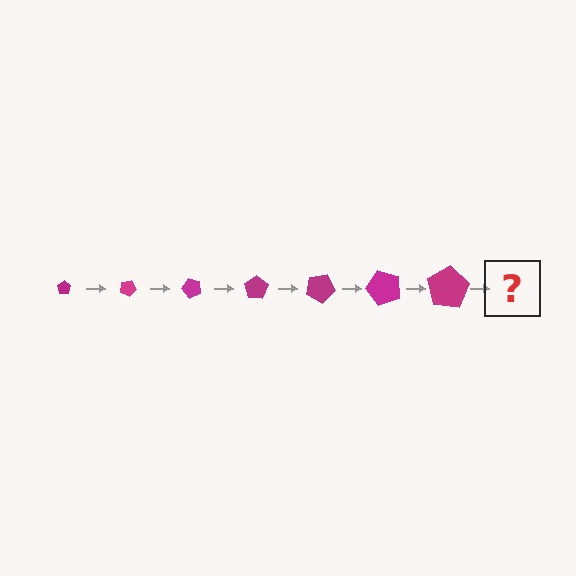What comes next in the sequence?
The next element should be a pentagon, larger than the previous one and rotated 175 degrees from the start.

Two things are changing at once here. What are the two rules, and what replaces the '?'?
The two rules are that the pentagon grows larger each step and it rotates 25 degrees each step. The '?' should be a pentagon, larger than the previous one and rotated 175 degrees from the start.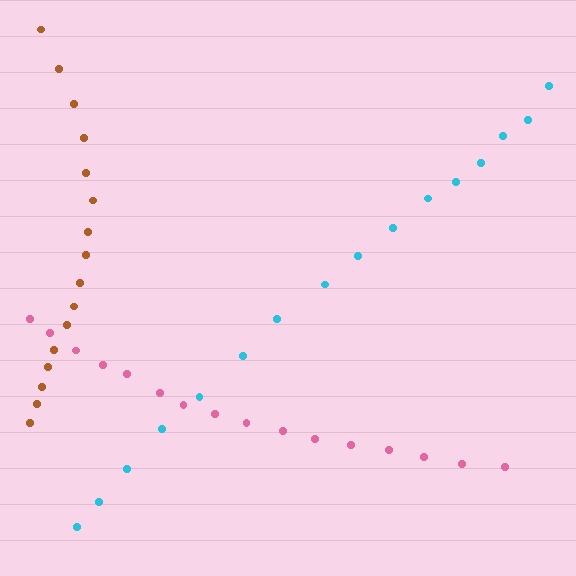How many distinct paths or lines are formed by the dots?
There are 3 distinct paths.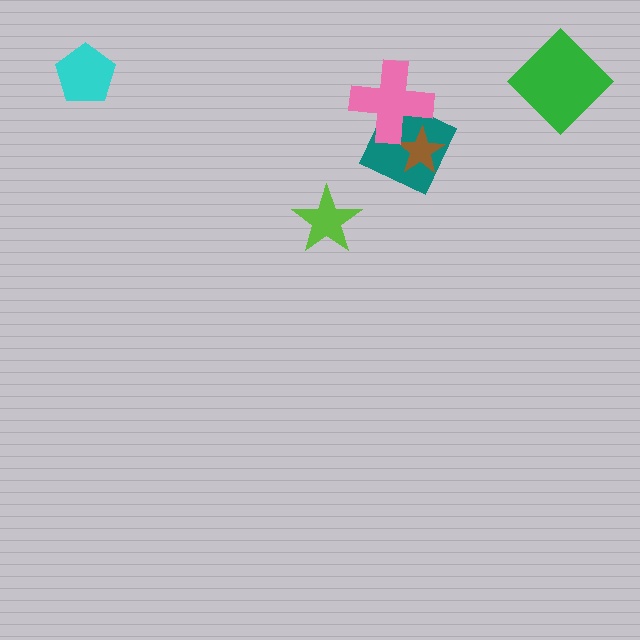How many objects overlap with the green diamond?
0 objects overlap with the green diamond.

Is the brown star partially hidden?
Yes, it is partially covered by another shape.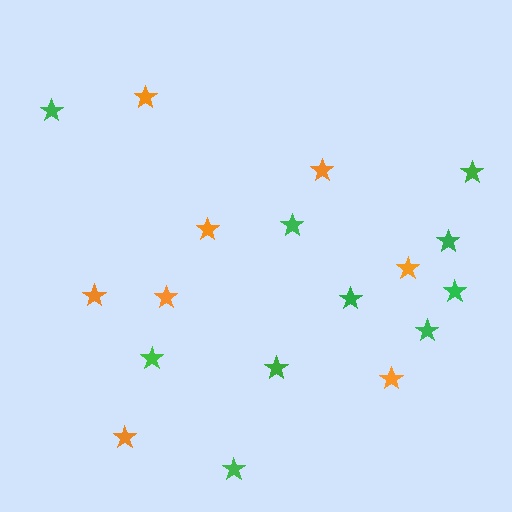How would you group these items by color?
There are 2 groups: one group of orange stars (8) and one group of green stars (10).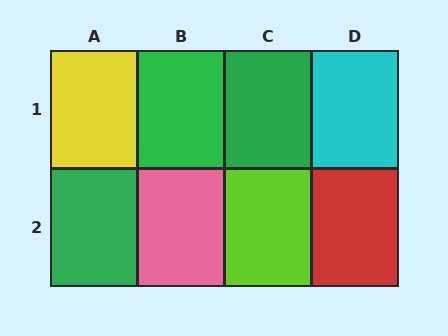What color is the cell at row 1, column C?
Green.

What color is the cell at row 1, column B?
Green.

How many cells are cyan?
1 cell is cyan.